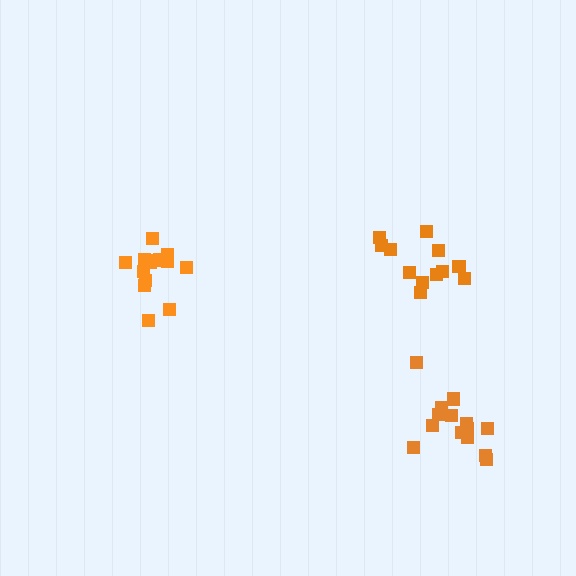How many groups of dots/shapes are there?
There are 3 groups.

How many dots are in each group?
Group 1: 12 dots, Group 2: 14 dots, Group 3: 14 dots (40 total).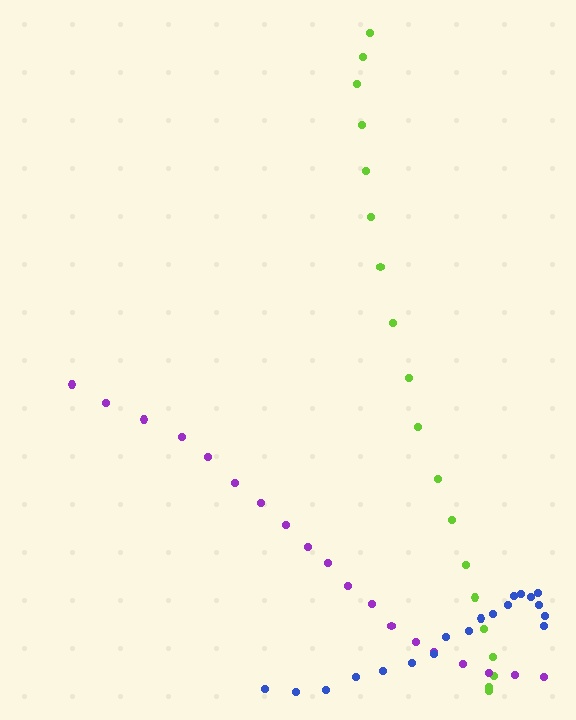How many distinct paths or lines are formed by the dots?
There are 3 distinct paths.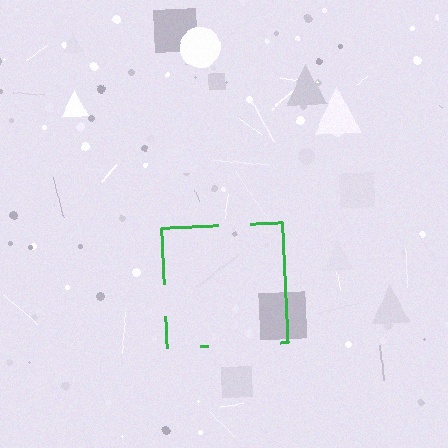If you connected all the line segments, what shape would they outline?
They would outline a square.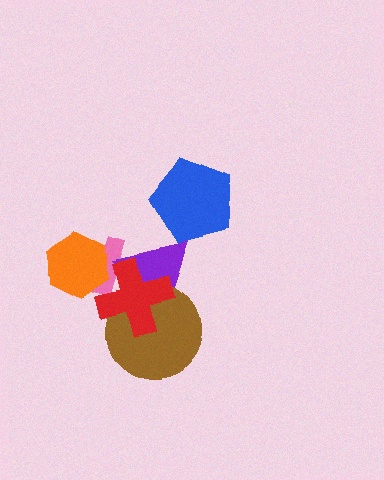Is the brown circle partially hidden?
Yes, it is partially covered by another shape.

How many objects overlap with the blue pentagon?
0 objects overlap with the blue pentagon.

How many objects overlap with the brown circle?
2 objects overlap with the brown circle.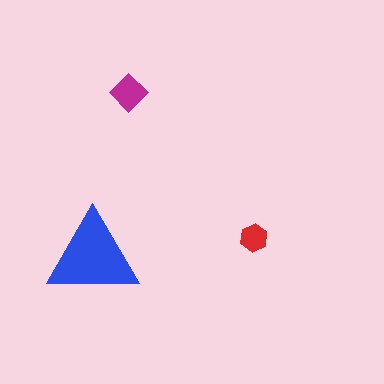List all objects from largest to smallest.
The blue triangle, the magenta diamond, the red hexagon.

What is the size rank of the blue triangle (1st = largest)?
1st.